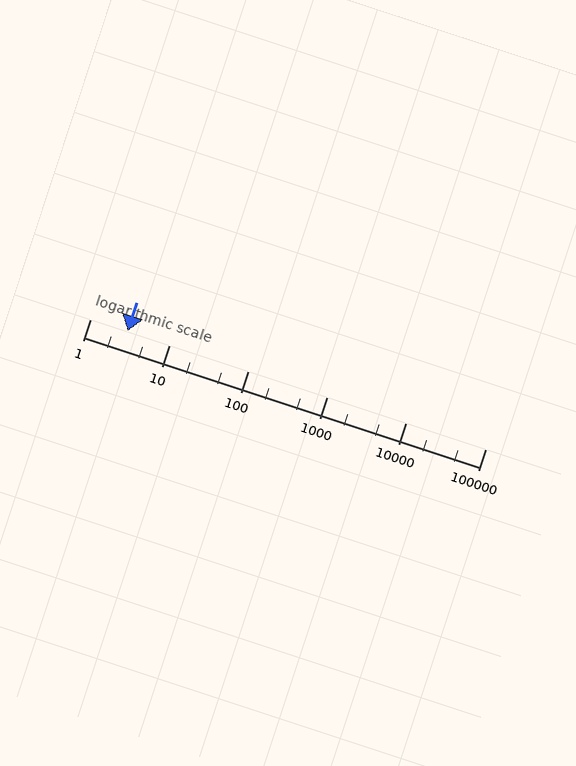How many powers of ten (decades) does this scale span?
The scale spans 5 decades, from 1 to 100000.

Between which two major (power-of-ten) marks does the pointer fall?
The pointer is between 1 and 10.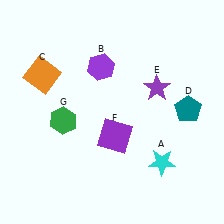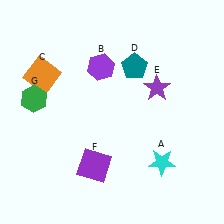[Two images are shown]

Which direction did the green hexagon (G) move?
The green hexagon (G) moved left.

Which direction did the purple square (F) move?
The purple square (F) moved down.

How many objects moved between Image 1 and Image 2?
3 objects moved between the two images.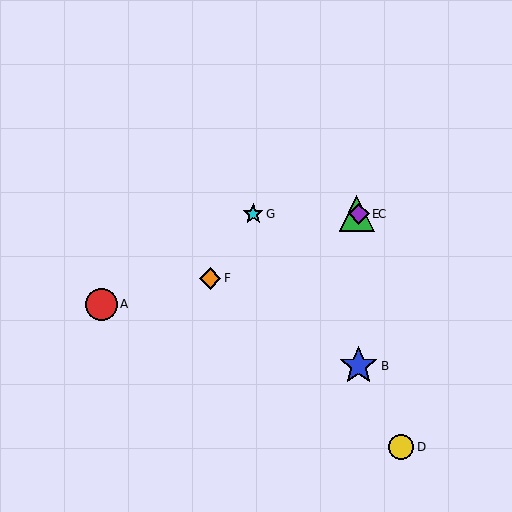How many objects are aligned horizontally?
3 objects (C, E, G) are aligned horizontally.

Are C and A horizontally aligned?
No, C is at y≈214 and A is at y≈304.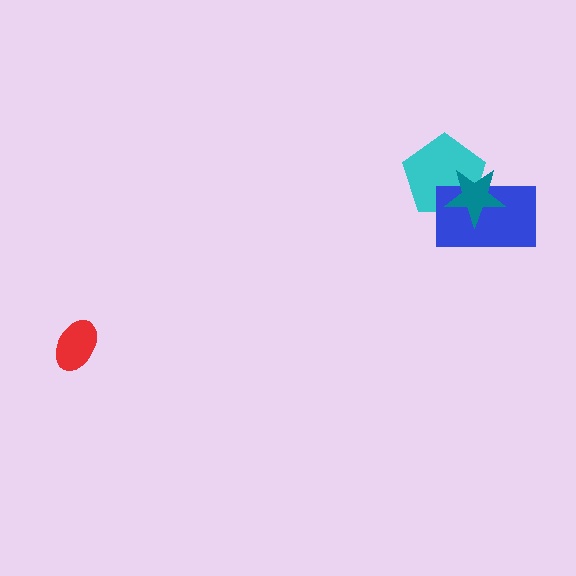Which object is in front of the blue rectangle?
The teal star is in front of the blue rectangle.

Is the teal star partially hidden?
No, no other shape covers it.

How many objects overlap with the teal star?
2 objects overlap with the teal star.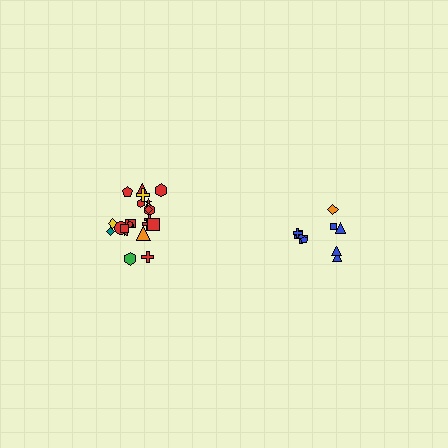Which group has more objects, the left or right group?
The left group.